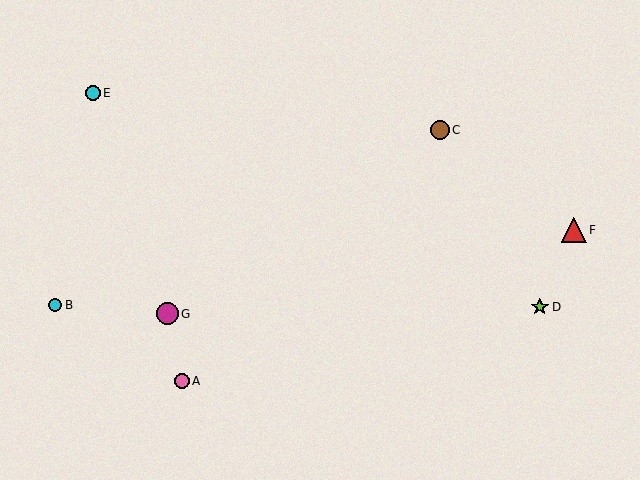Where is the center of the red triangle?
The center of the red triangle is at (574, 230).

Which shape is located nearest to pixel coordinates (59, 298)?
The cyan circle (labeled B) at (55, 305) is nearest to that location.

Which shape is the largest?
The red triangle (labeled F) is the largest.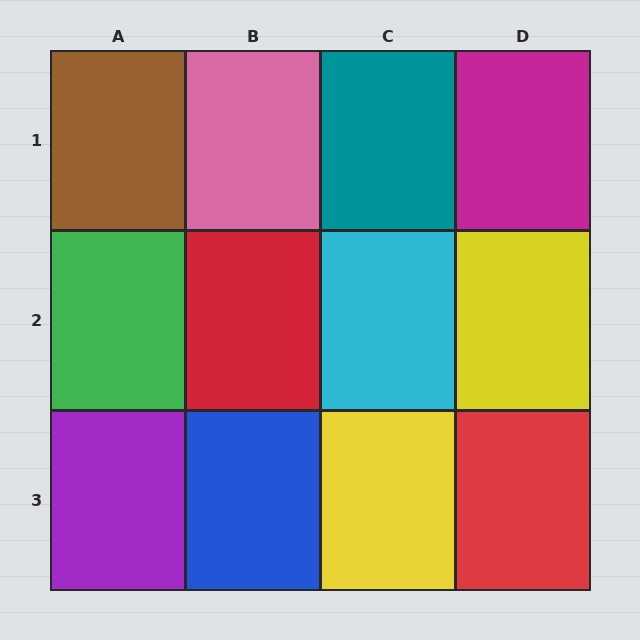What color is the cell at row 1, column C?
Teal.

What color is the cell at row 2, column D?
Yellow.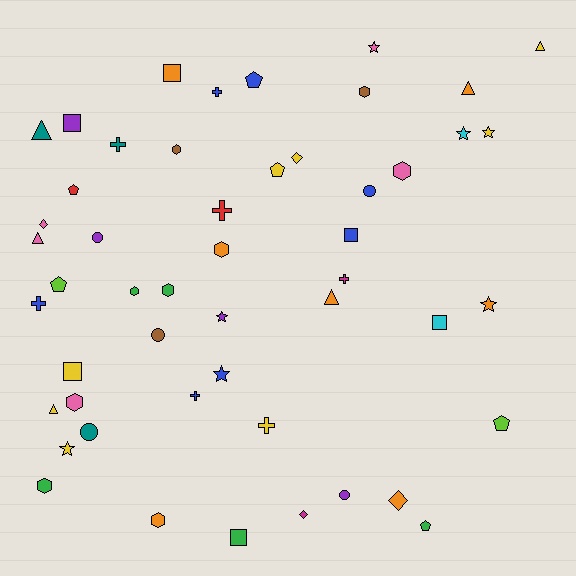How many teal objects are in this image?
There are 3 teal objects.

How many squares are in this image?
There are 6 squares.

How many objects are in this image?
There are 50 objects.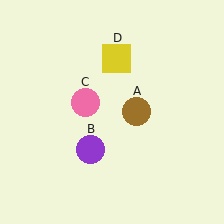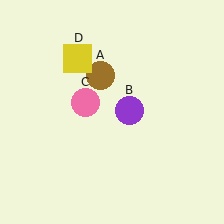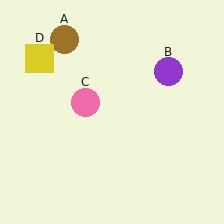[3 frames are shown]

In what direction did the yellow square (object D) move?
The yellow square (object D) moved left.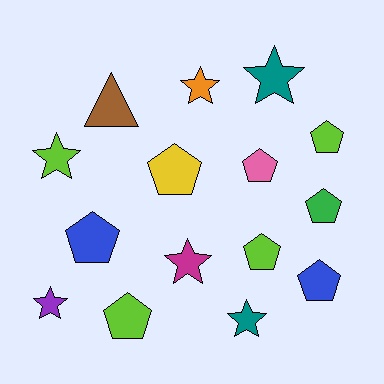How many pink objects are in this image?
There is 1 pink object.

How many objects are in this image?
There are 15 objects.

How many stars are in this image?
There are 6 stars.